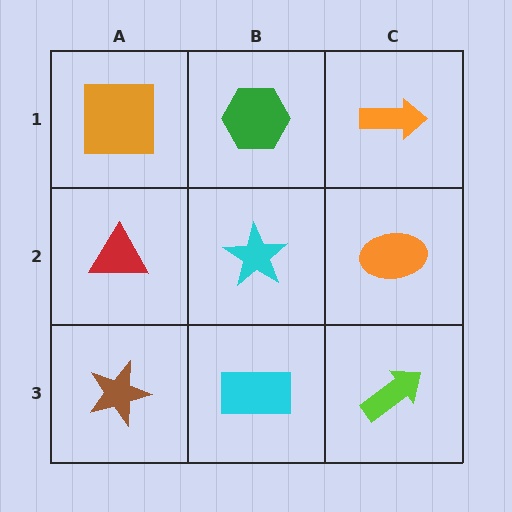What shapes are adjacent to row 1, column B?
A cyan star (row 2, column B), an orange square (row 1, column A), an orange arrow (row 1, column C).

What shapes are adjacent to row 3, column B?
A cyan star (row 2, column B), a brown star (row 3, column A), a lime arrow (row 3, column C).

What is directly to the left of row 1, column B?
An orange square.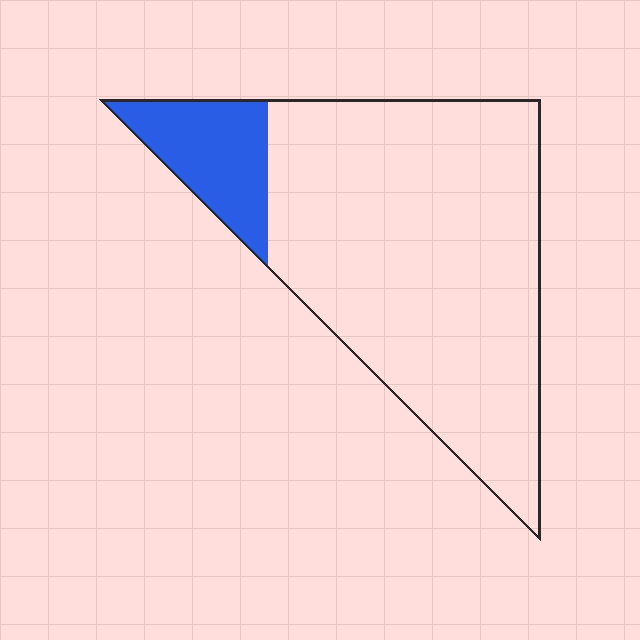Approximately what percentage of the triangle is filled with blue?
Approximately 15%.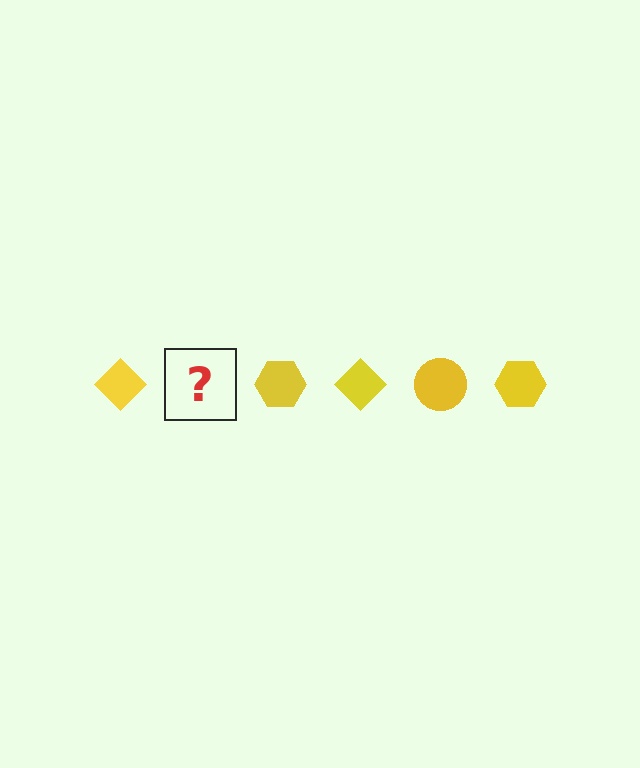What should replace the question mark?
The question mark should be replaced with a yellow circle.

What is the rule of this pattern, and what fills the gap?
The rule is that the pattern cycles through diamond, circle, hexagon shapes in yellow. The gap should be filled with a yellow circle.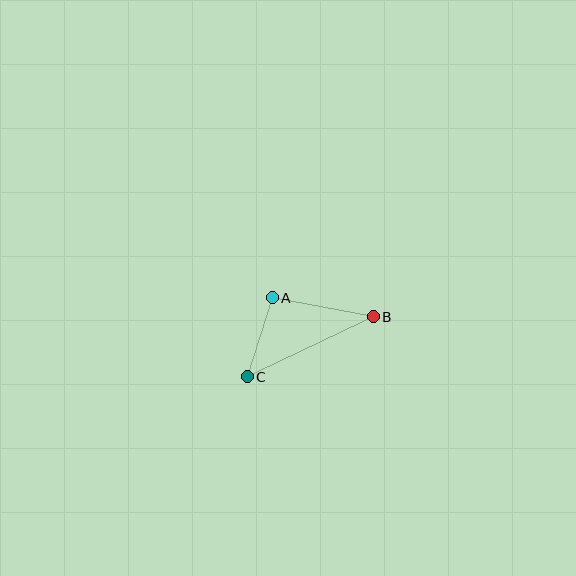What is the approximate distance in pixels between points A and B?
The distance between A and B is approximately 103 pixels.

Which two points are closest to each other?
Points A and C are closest to each other.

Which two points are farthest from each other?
Points B and C are farthest from each other.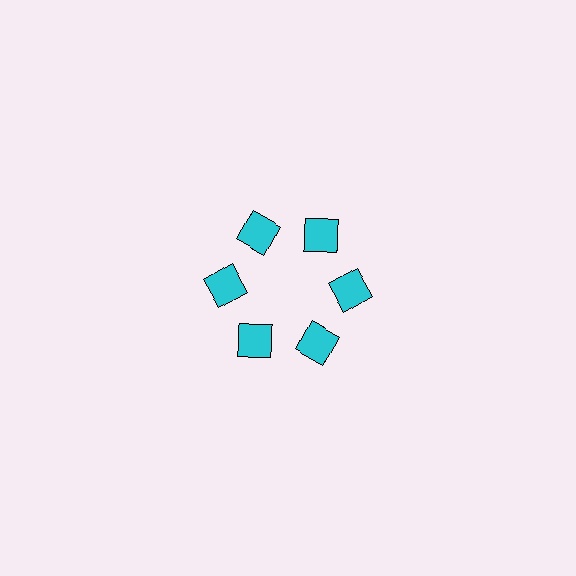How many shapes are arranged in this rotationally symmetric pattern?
There are 6 shapes, arranged in 6 groups of 1.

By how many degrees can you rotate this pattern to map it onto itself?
The pattern maps onto itself every 60 degrees of rotation.